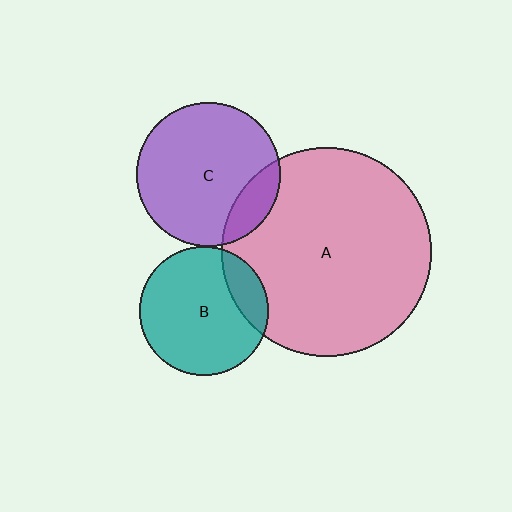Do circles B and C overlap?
Yes.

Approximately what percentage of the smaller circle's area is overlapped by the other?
Approximately 5%.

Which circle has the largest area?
Circle A (pink).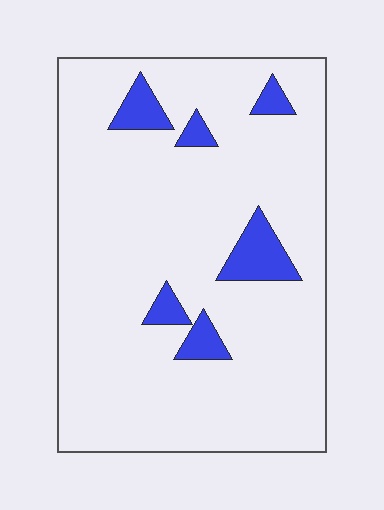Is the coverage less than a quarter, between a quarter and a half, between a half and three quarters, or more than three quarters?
Less than a quarter.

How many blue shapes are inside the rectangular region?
6.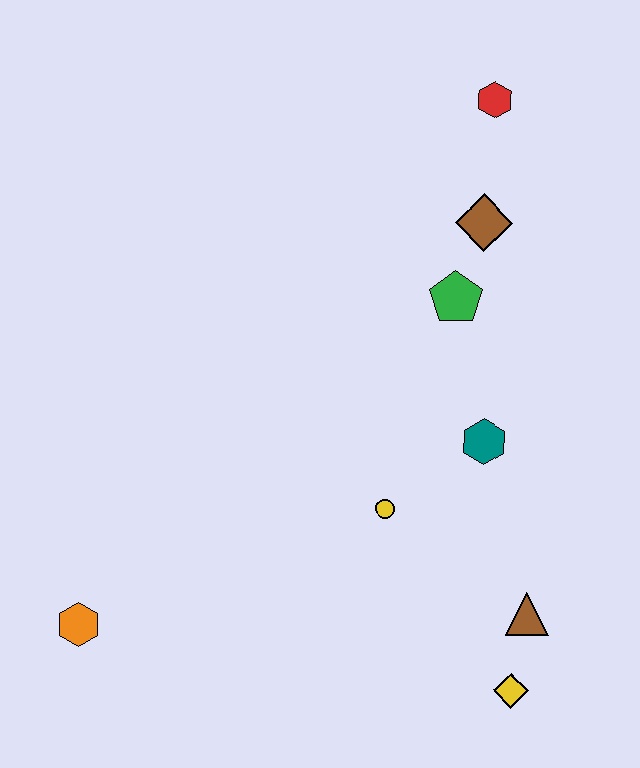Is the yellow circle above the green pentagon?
No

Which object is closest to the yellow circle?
The teal hexagon is closest to the yellow circle.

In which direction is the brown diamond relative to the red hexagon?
The brown diamond is below the red hexagon.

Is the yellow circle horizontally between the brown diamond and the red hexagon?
No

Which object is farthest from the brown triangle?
The red hexagon is farthest from the brown triangle.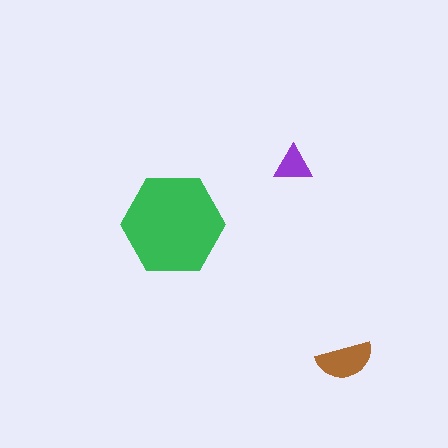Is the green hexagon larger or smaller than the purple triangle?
Larger.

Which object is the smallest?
The purple triangle.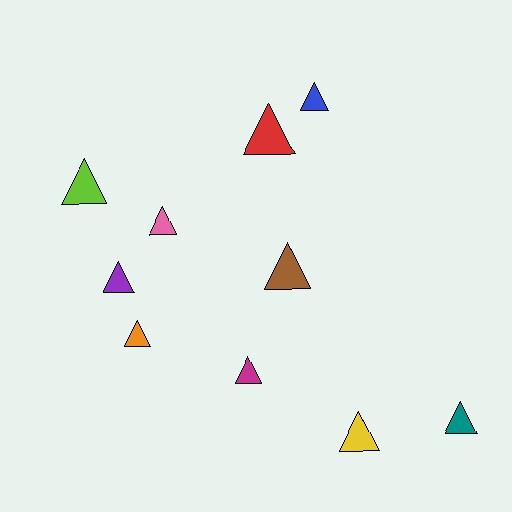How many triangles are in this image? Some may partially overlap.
There are 10 triangles.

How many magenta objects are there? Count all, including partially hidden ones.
There is 1 magenta object.